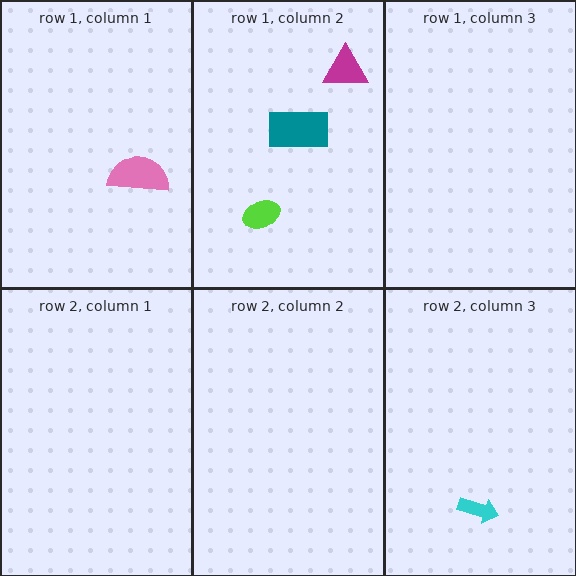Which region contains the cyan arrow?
The row 2, column 3 region.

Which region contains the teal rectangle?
The row 1, column 2 region.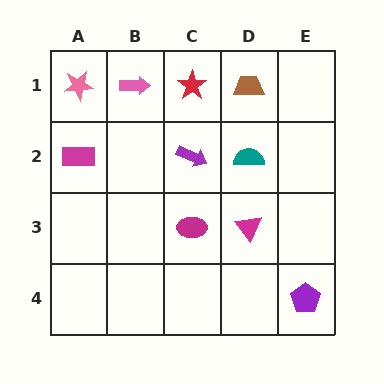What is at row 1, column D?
A brown trapezoid.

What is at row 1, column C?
A red star.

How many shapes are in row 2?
3 shapes.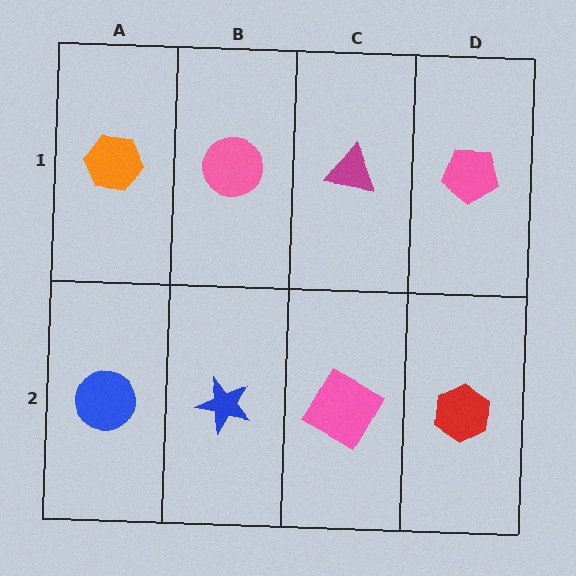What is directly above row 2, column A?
An orange hexagon.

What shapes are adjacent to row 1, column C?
A pink square (row 2, column C), a pink circle (row 1, column B), a pink pentagon (row 1, column D).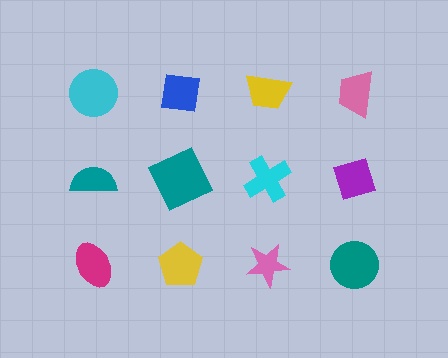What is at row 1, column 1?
A cyan circle.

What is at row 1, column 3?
A yellow trapezoid.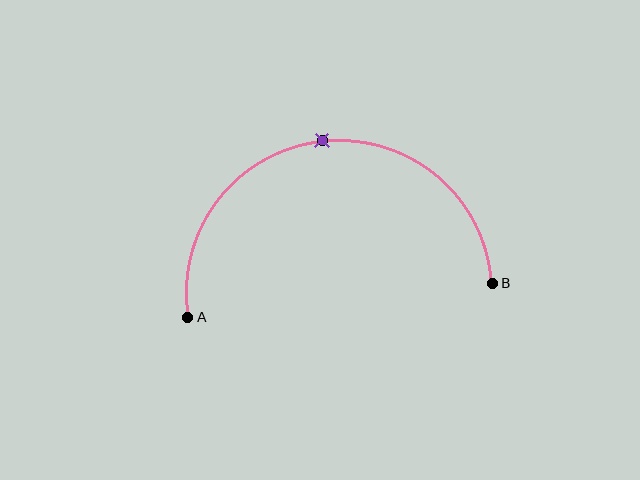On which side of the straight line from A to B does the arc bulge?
The arc bulges above the straight line connecting A and B.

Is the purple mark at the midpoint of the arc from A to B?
Yes. The purple mark lies on the arc at equal arc-length from both A and B — it is the arc midpoint.